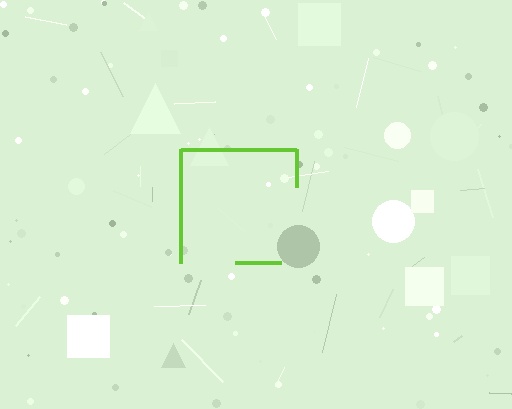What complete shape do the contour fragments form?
The contour fragments form a square.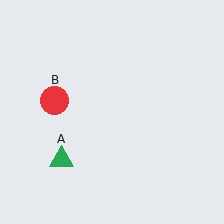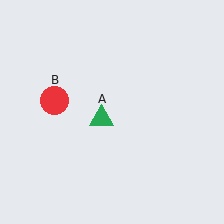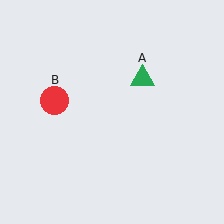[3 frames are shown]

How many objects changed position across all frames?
1 object changed position: green triangle (object A).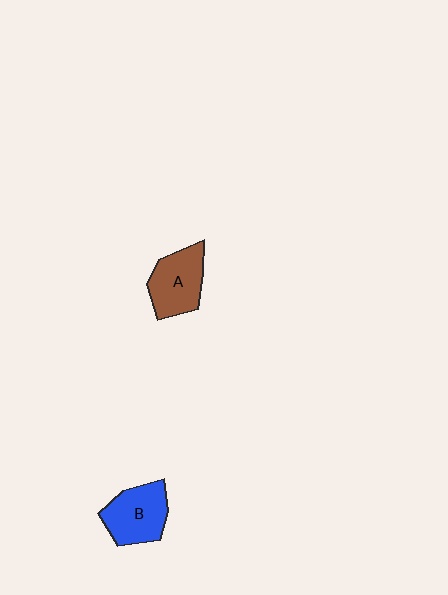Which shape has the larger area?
Shape B (blue).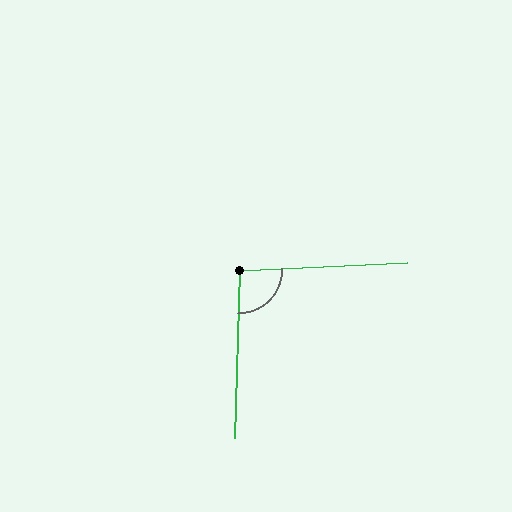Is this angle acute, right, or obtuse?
It is approximately a right angle.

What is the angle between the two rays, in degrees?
Approximately 94 degrees.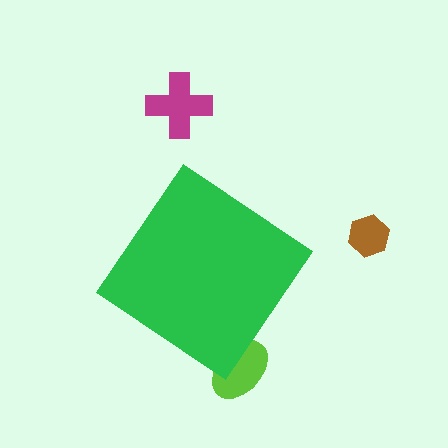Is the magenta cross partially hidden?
No, the magenta cross is fully visible.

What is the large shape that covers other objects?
A green diamond.